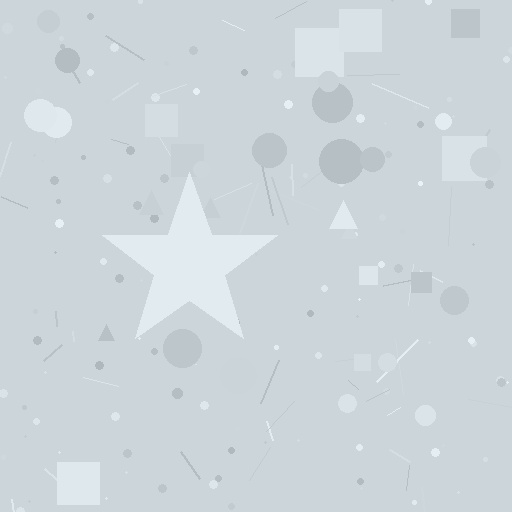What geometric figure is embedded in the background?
A star is embedded in the background.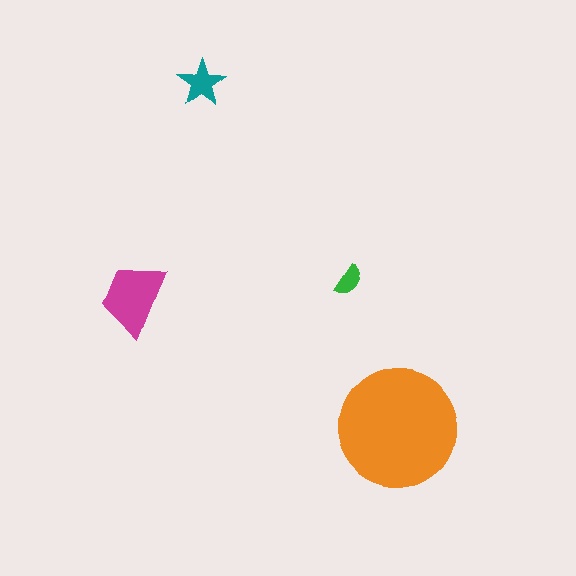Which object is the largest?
The orange circle.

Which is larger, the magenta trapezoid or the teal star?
The magenta trapezoid.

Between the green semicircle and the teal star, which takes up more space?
The teal star.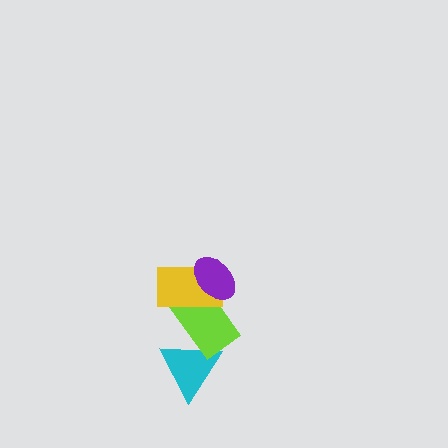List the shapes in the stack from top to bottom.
From top to bottom: the purple ellipse, the yellow rectangle, the lime rectangle, the cyan triangle.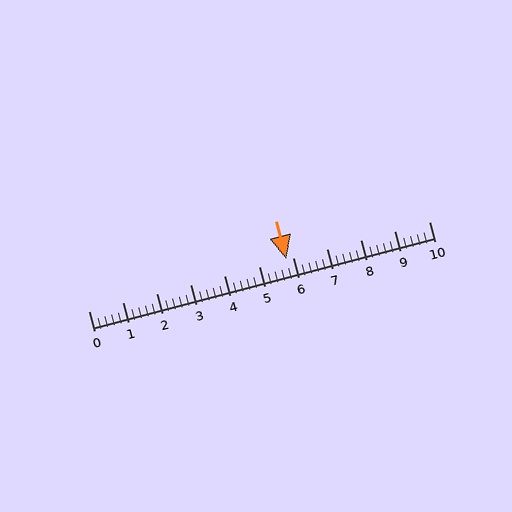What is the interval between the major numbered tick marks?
The major tick marks are spaced 1 units apart.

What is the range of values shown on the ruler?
The ruler shows values from 0 to 10.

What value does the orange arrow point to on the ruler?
The orange arrow points to approximately 5.8.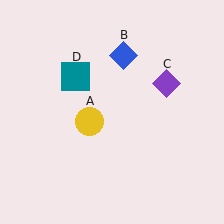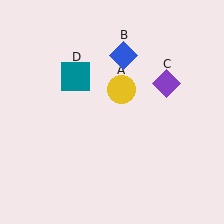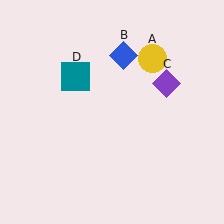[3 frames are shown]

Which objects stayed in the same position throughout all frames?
Blue diamond (object B) and purple diamond (object C) and teal square (object D) remained stationary.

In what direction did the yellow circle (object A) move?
The yellow circle (object A) moved up and to the right.